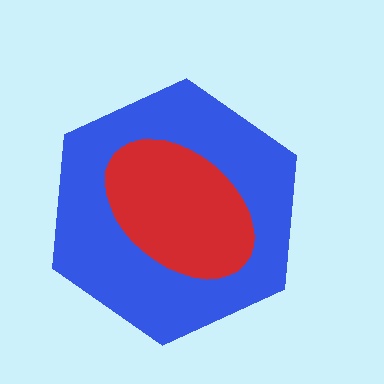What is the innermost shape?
The red ellipse.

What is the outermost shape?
The blue hexagon.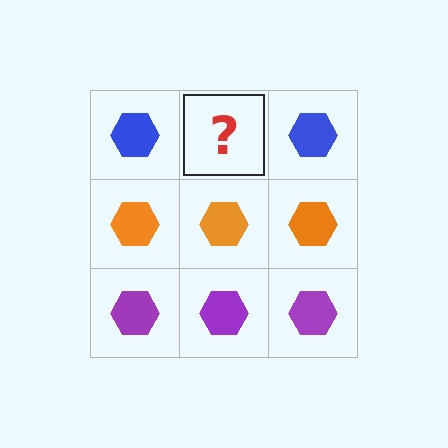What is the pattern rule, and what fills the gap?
The rule is that each row has a consistent color. The gap should be filled with a blue hexagon.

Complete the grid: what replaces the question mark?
The question mark should be replaced with a blue hexagon.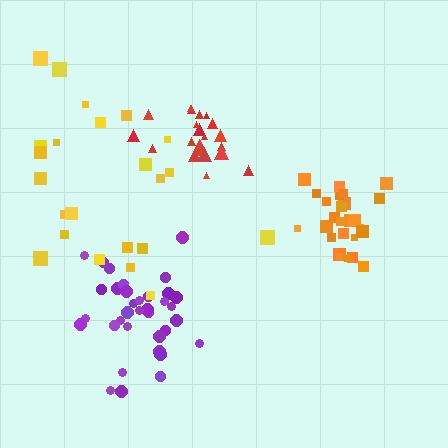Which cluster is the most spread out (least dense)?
Yellow.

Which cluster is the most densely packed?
Red.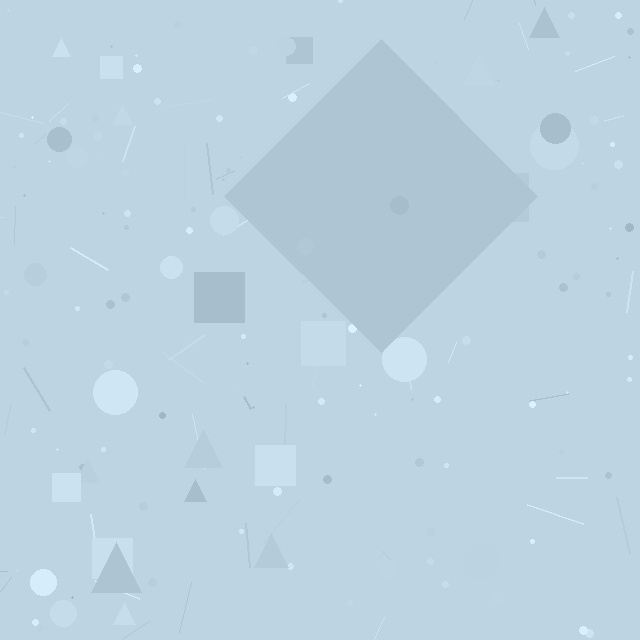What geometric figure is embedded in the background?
A diamond is embedded in the background.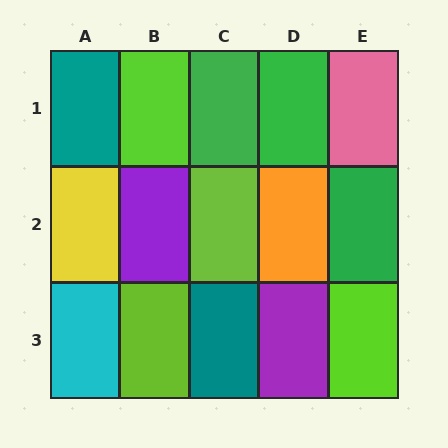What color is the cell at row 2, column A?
Yellow.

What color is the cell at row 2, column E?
Green.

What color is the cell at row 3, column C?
Teal.